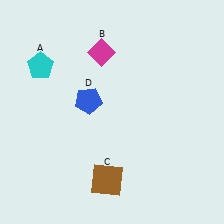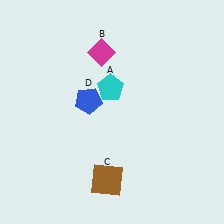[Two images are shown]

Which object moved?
The cyan pentagon (A) moved right.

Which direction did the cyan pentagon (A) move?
The cyan pentagon (A) moved right.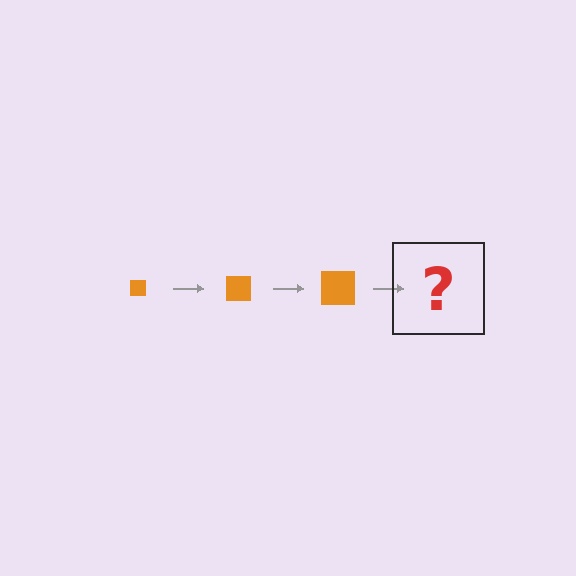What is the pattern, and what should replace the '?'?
The pattern is that the square gets progressively larger each step. The '?' should be an orange square, larger than the previous one.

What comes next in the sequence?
The next element should be an orange square, larger than the previous one.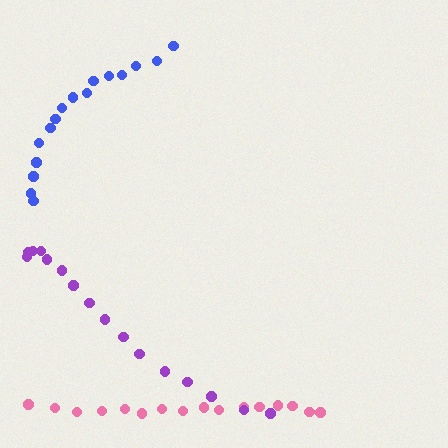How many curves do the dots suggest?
There are 3 distinct paths.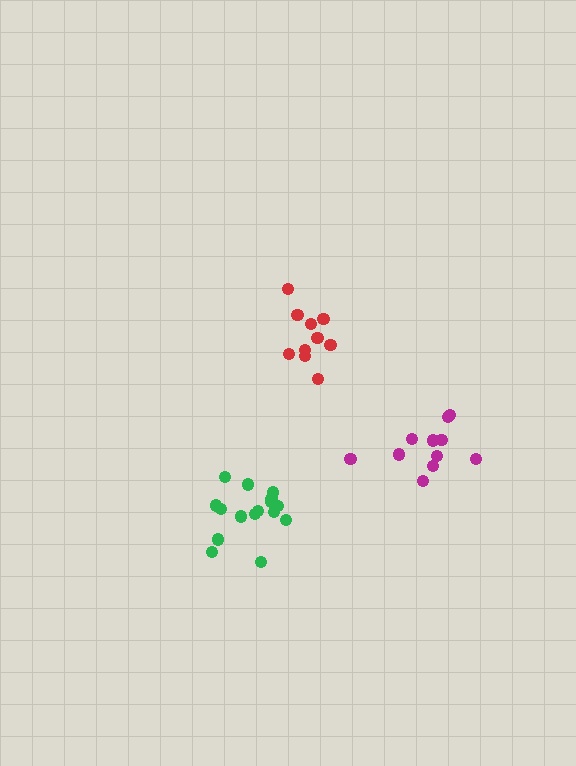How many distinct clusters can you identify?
There are 3 distinct clusters.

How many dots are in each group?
Group 1: 10 dots, Group 2: 16 dots, Group 3: 11 dots (37 total).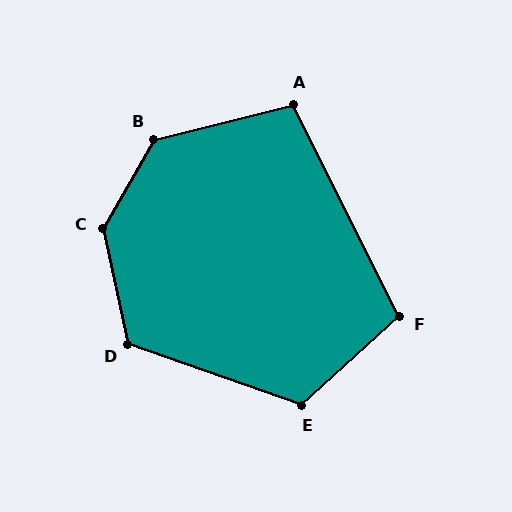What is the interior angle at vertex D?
Approximately 121 degrees (obtuse).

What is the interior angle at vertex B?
Approximately 133 degrees (obtuse).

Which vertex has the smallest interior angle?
A, at approximately 103 degrees.